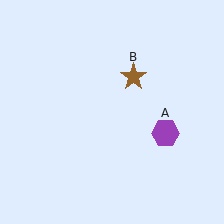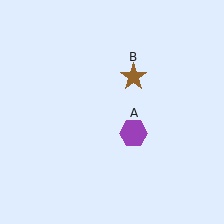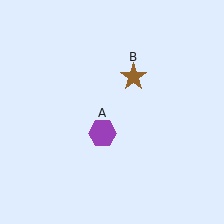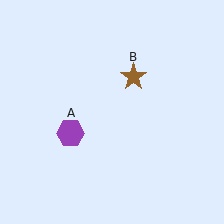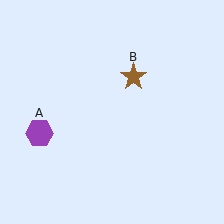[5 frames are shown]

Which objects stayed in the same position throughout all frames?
Brown star (object B) remained stationary.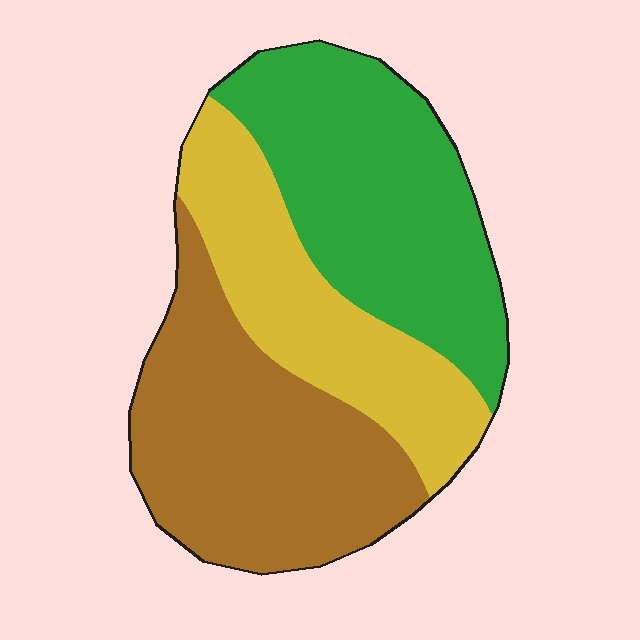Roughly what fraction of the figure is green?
Green covers around 35% of the figure.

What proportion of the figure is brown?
Brown takes up about three eighths (3/8) of the figure.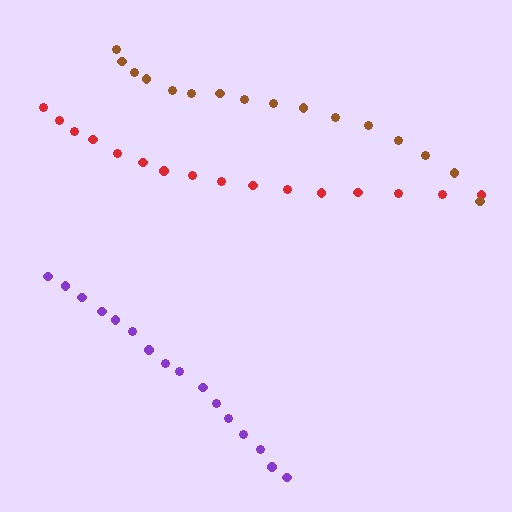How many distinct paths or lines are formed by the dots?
There are 3 distinct paths.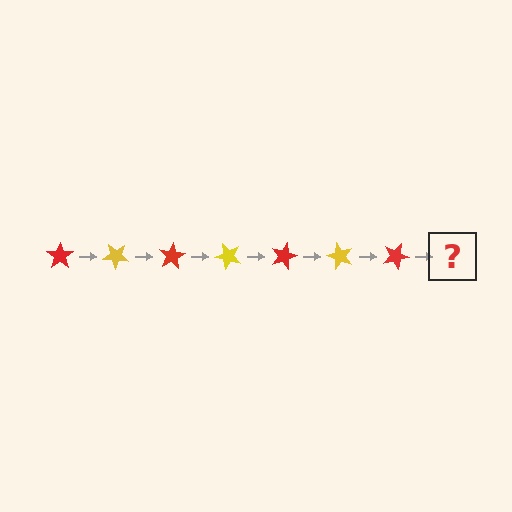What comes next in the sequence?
The next element should be a yellow star, rotated 280 degrees from the start.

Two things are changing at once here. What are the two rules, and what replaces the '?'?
The two rules are that it rotates 40 degrees each step and the color cycles through red and yellow. The '?' should be a yellow star, rotated 280 degrees from the start.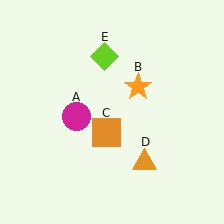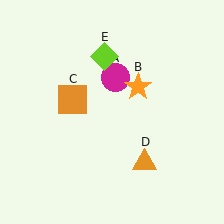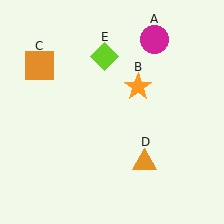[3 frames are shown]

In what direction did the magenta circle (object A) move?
The magenta circle (object A) moved up and to the right.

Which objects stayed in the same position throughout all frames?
Orange star (object B) and orange triangle (object D) and lime diamond (object E) remained stationary.